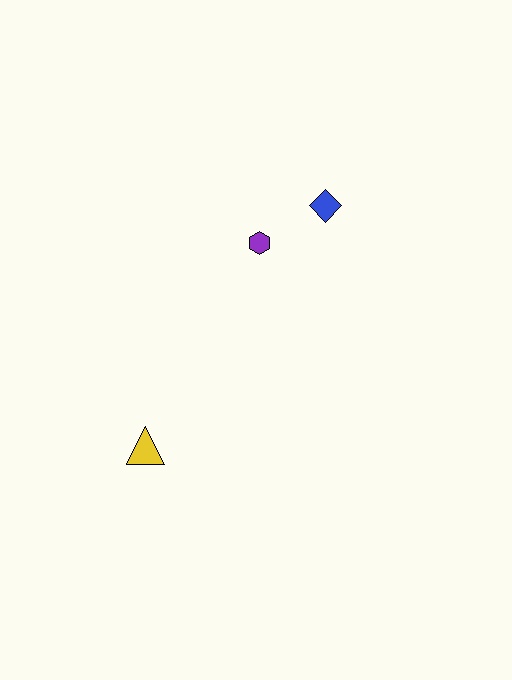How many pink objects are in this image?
There are no pink objects.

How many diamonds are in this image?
There is 1 diamond.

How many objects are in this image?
There are 3 objects.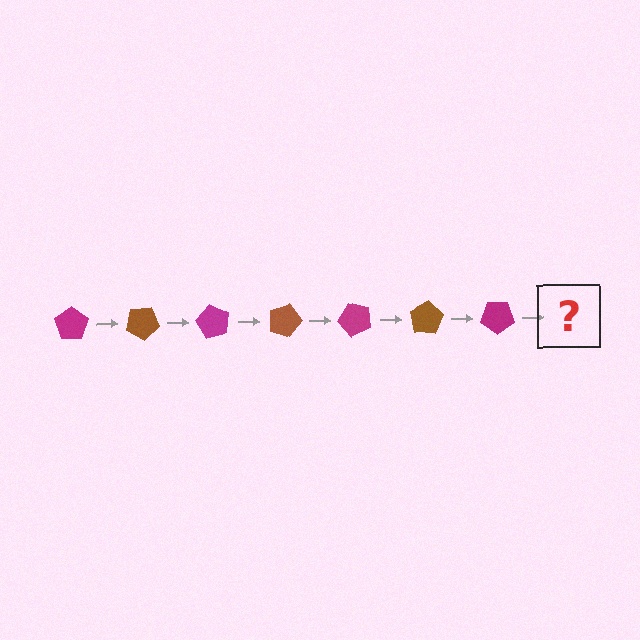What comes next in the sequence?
The next element should be a brown pentagon, rotated 210 degrees from the start.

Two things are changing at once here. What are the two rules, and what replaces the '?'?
The two rules are that it rotates 30 degrees each step and the color cycles through magenta and brown. The '?' should be a brown pentagon, rotated 210 degrees from the start.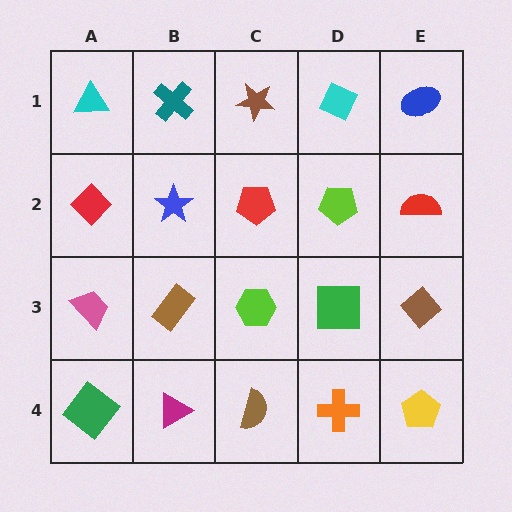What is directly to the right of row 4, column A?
A magenta triangle.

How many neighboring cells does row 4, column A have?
2.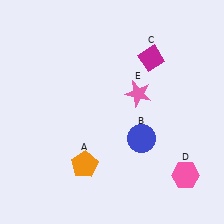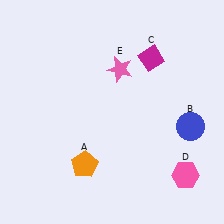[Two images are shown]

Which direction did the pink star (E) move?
The pink star (E) moved up.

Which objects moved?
The objects that moved are: the blue circle (B), the pink star (E).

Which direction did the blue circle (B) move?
The blue circle (B) moved right.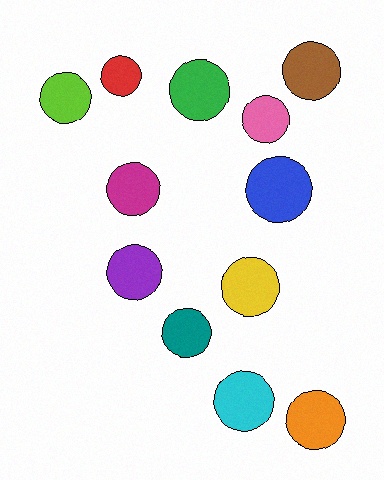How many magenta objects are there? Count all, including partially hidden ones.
There is 1 magenta object.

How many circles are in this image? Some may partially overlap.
There are 12 circles.